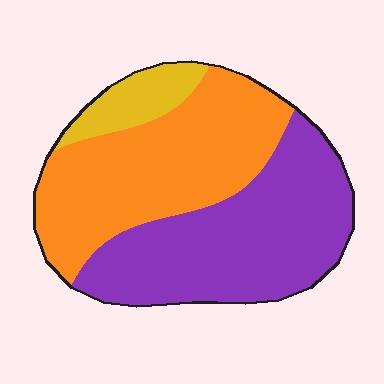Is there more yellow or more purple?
Purple.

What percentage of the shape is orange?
Orange covers about 45% of the shape.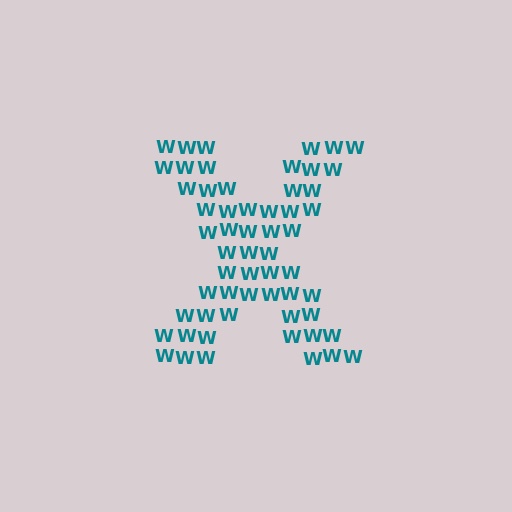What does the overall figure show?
The overall figure shows the letter X.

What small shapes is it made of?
It is made of small letter W's.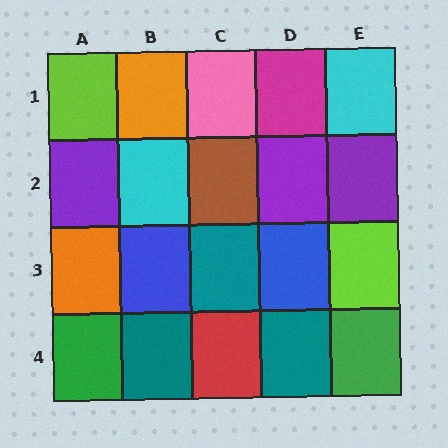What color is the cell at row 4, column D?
Teal.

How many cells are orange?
2 cells are orange.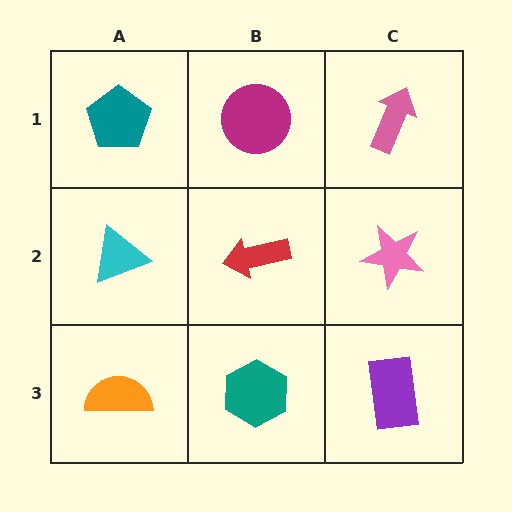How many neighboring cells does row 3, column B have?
3.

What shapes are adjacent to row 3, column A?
A cyan triangle (row 2, column A), a teal hexagon (row 3, column B).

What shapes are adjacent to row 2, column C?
A pink arrow (row 1, column C), a purple rectangle (row 3, column C), a red arrow (row 2, column B).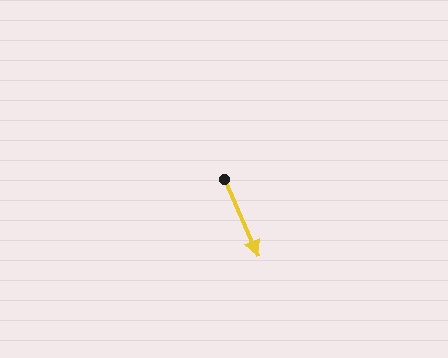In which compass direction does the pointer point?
Southeast.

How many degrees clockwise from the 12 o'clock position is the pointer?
Approximately 156 degrees.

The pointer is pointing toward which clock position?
Roughly 5 o'clock.